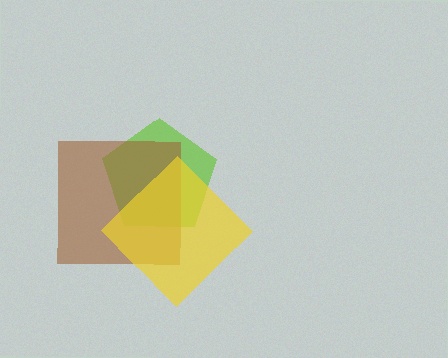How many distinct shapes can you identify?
There are 3 distinct shapes: a lime pentagon, a brown square, a yellow diamond.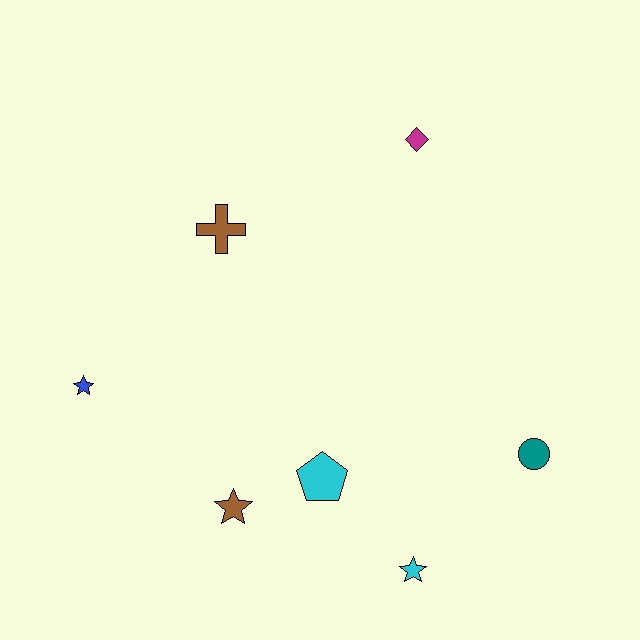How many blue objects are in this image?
There is 1 blue object.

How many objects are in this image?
There are 7 objects.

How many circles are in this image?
There is 1 circle.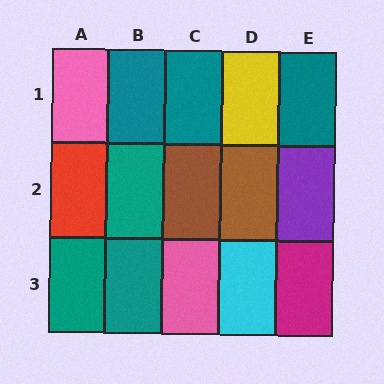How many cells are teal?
6 cells are teal.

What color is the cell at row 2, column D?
Brown.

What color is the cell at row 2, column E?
Purple.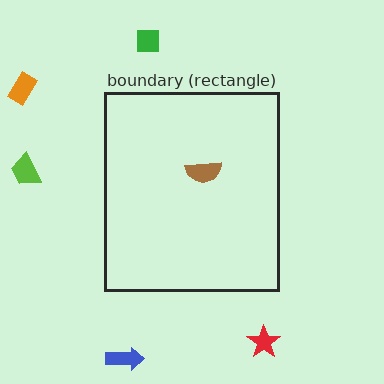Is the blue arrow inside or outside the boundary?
Outside.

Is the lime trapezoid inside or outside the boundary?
Outside.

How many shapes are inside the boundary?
1 inside, 5 outside.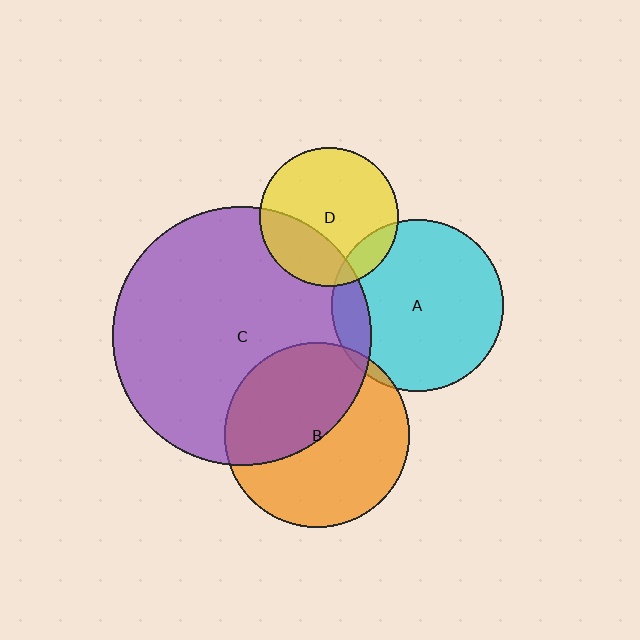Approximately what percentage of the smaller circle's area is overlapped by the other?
Approximately 10%.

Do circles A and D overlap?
Yes.